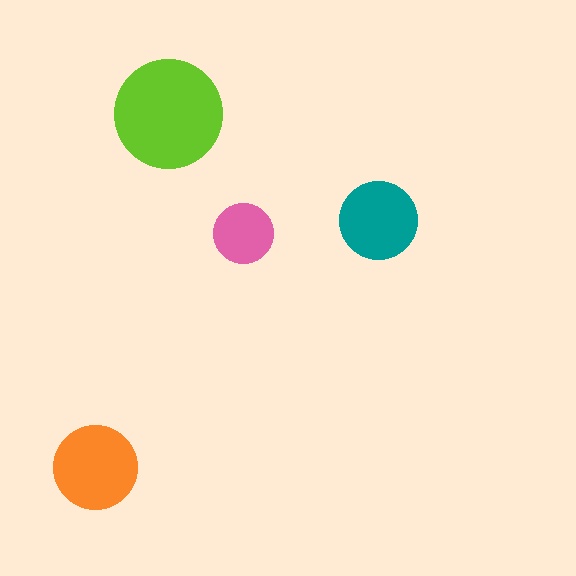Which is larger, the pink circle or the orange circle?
The orange one.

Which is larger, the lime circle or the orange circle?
The lime one.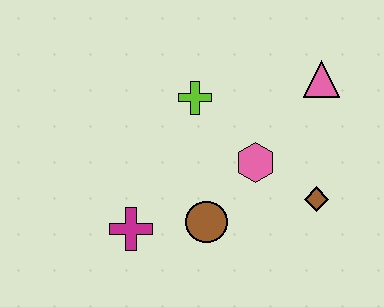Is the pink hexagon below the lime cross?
Yes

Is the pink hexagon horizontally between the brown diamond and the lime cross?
Yes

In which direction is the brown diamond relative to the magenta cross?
The brown diamond is to the right of the magenta cross.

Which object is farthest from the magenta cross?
The pink triangle is farthest from the magenta cross.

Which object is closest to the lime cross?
The pink hexagon is closest to the lime cross.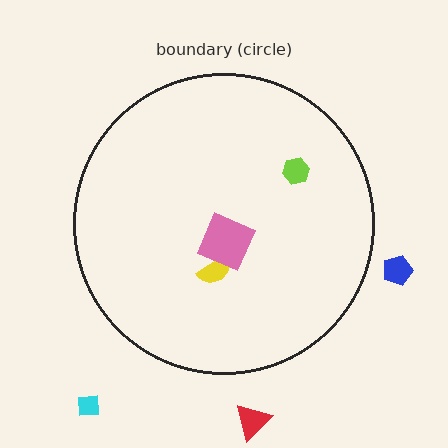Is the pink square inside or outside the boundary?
Inside.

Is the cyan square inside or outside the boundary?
Outside.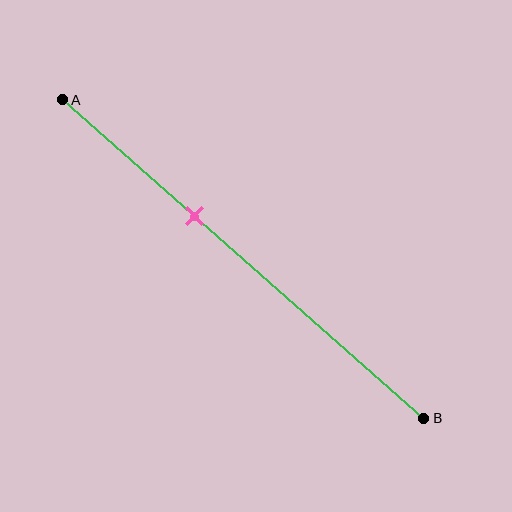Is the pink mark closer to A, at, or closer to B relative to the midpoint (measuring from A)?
The pink mark is closer to point A than the midpoint of segment AB.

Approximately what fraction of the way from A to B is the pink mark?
The pink mark is approximately 35% of the way from A to B.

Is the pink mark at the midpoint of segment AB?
No, the mark is at about 35% from A, not at the 50% midpoint.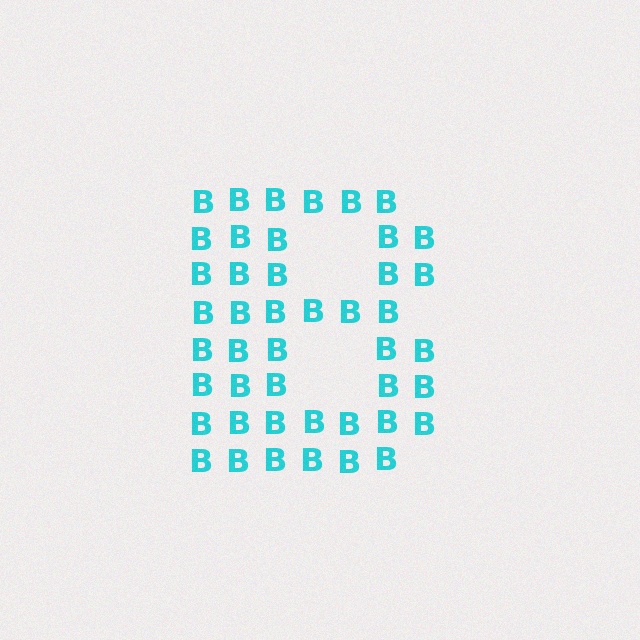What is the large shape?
The large shape is the letter B.